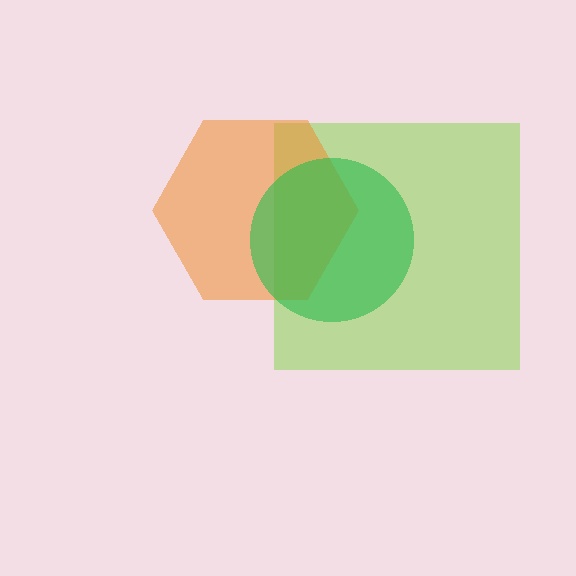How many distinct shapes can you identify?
There are 3 distinct shapes: a lime square, an orange hexagon, a green circle.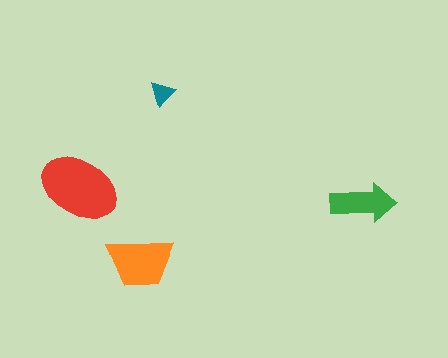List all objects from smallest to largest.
The teal triangle, the green arrow, the orange trapezoid, the red ellipse.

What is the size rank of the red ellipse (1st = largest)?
1st.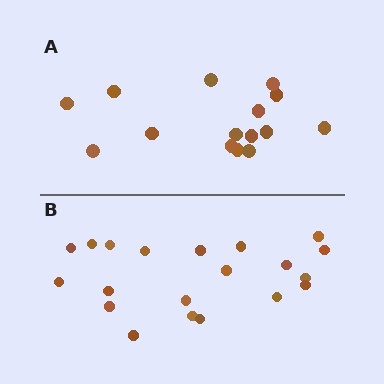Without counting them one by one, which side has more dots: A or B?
Region B (the bottom region) has more dots.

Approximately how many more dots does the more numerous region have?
Region B has about 5 more dots than region A.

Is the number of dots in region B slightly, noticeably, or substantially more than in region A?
Region B has noticeably more, but not dramatically so. The ratio is roughly 1.3 to 1.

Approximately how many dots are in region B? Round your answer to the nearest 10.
About 20 dots.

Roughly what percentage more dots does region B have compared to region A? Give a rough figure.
About 35% more.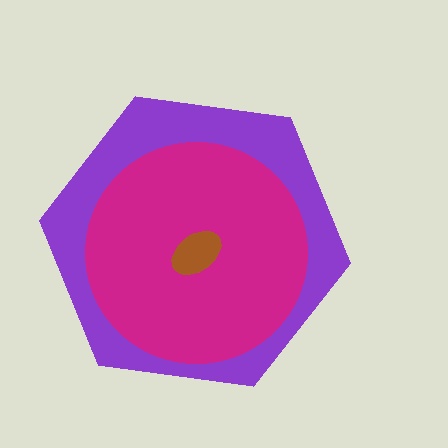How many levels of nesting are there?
3.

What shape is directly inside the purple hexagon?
The magenta circle.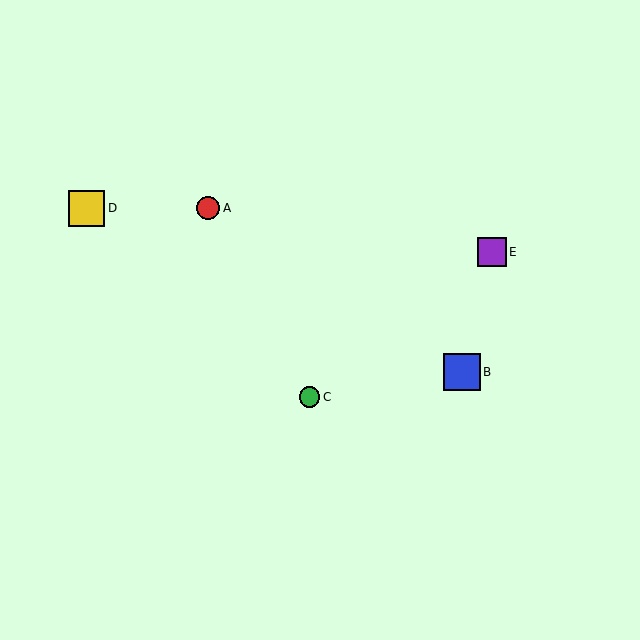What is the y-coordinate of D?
Object D is at y≈208.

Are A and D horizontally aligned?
Yes, both are at y≈208.